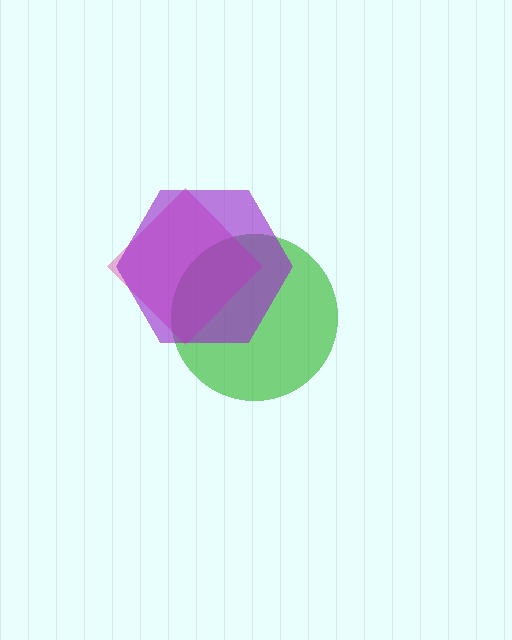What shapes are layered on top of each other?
The layered shapes are: a green circle, a pink diamond, a purple hexagon.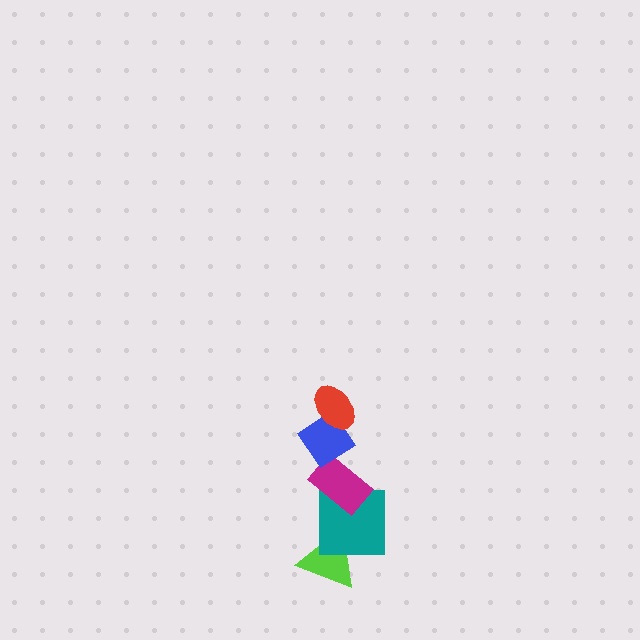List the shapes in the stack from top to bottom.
From top to bottom: the red ellipse, the blue diamond, the magenta rectangle, the teal square, the lime triangle.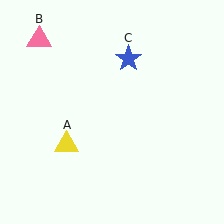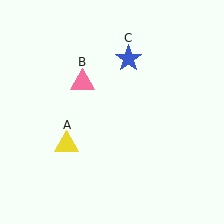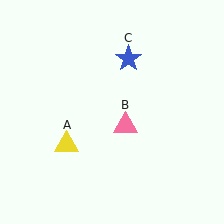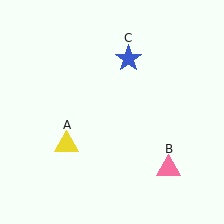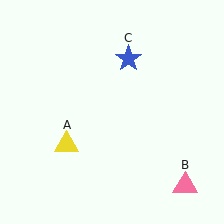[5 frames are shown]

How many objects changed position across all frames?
1 object changed position: pink triangle (object B).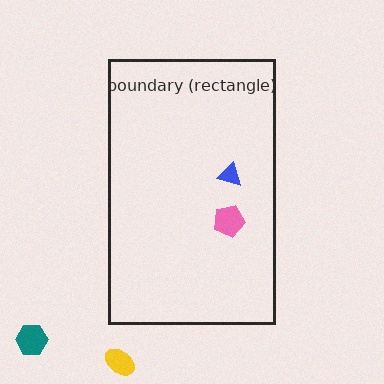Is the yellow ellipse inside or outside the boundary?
Outside.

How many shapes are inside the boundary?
2 inside, 2 outside.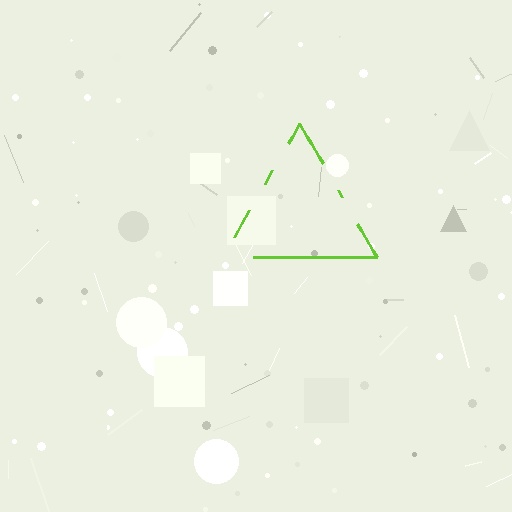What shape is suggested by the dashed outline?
The dashed outline suggests a triangle.